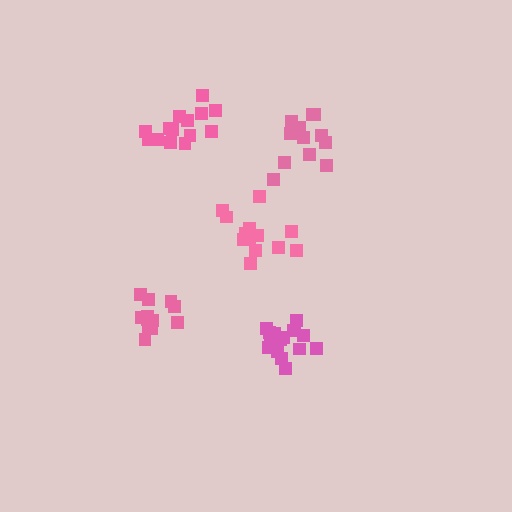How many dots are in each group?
Group 1: 13 dots, Group 2: 14 dots, Group 3: 16 dots, Group 4: 12 dots, Group 5: 12 dots (67 total).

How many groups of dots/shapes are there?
There are 5 groups.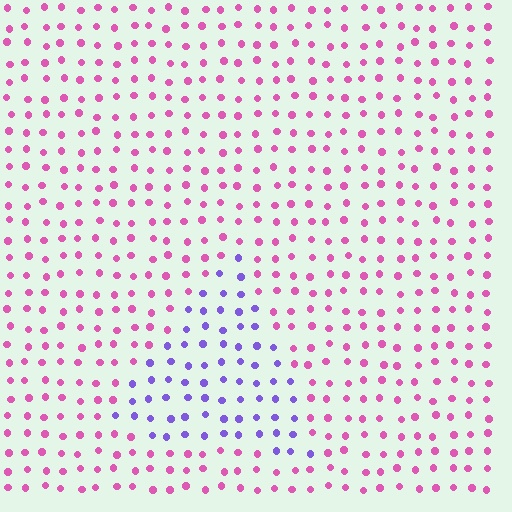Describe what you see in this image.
The image is filled with small pink elements in a uniform arrangement. A triangle-shaped region is visible where the elements are tinted to a slightly different hue, forming a subtle color boundary.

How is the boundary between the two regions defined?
The boundary is defined purely by a slight shift in hue (about 61 degrees). Spacing, size, and orientation are identical on both sides.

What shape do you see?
I see a triangle.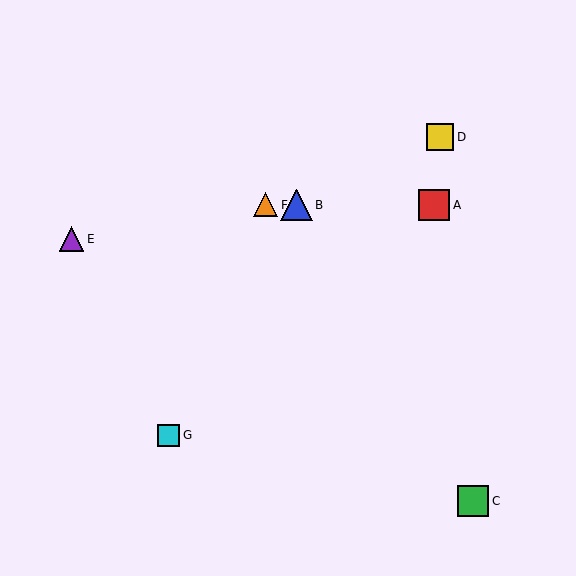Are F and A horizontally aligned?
Yes, both are at y≈205.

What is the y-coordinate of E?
Object E is at y≈239.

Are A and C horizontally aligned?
No, A is at y≈205 and C is at y≈501.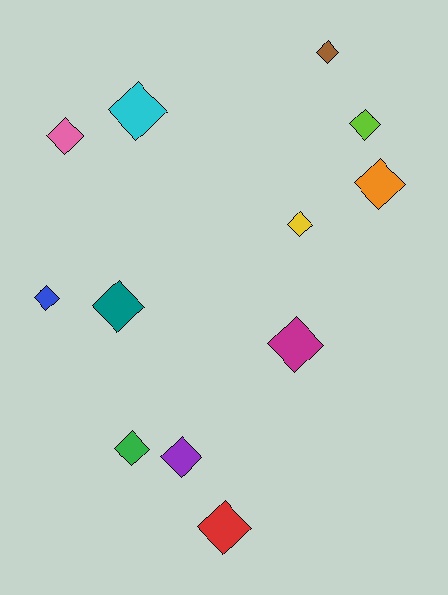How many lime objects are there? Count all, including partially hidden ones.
There is 1 lime object.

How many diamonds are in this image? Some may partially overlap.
There are 12 diamonds.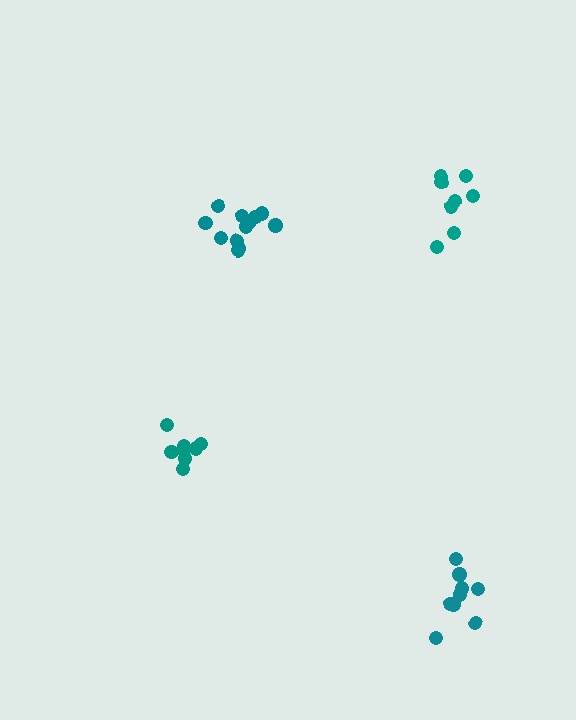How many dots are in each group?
Group 1: 8 dots, Group 2: 13 dots, Group 3: 8 dots, Group 4: 9 dots (38 total).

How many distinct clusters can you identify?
There are 4 distinct clusters.